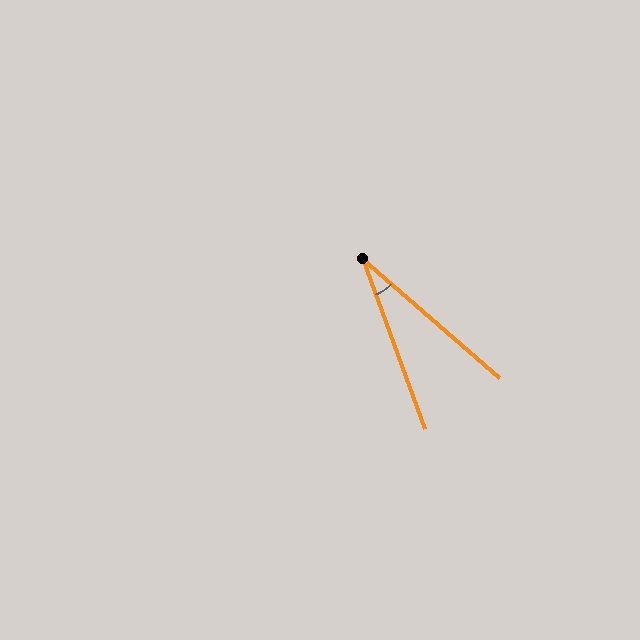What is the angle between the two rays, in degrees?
Approximately 29 degrees.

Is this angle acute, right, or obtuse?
It is acute.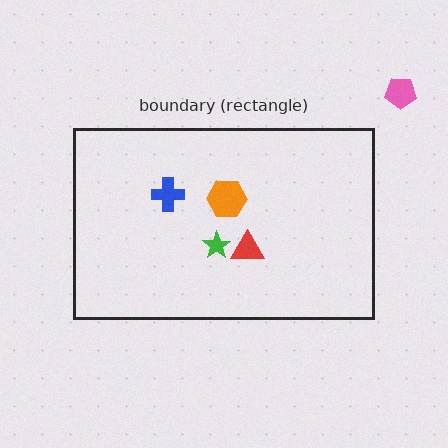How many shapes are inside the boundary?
4 inside, 1 outside.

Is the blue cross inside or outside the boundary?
Inside.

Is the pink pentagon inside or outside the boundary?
Outside.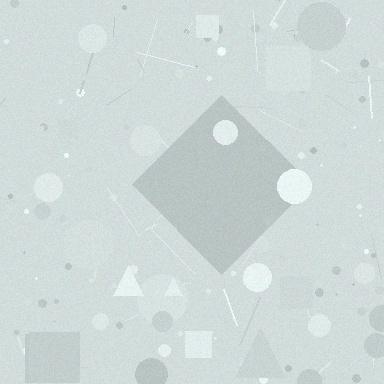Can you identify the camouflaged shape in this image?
The camouflaged shape is a diamond.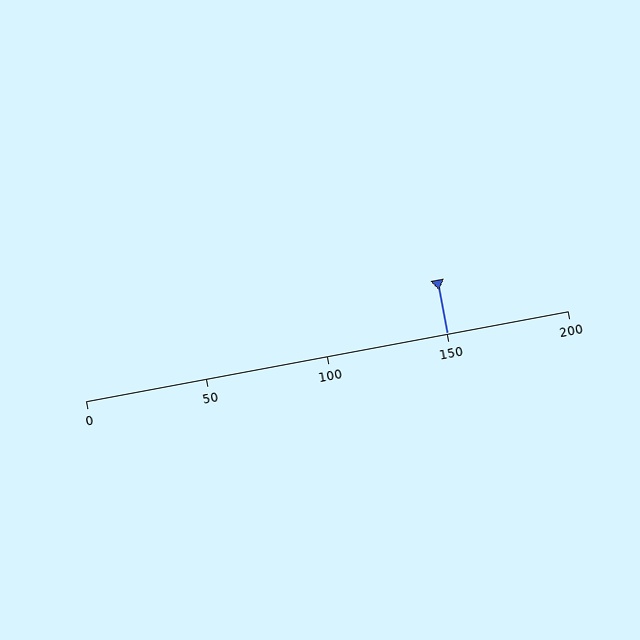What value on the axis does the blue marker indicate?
The marker indicates approximately 150.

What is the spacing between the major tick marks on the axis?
The major ticks are spaced 50 apart.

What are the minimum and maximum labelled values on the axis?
The axis runs from 0 to 200.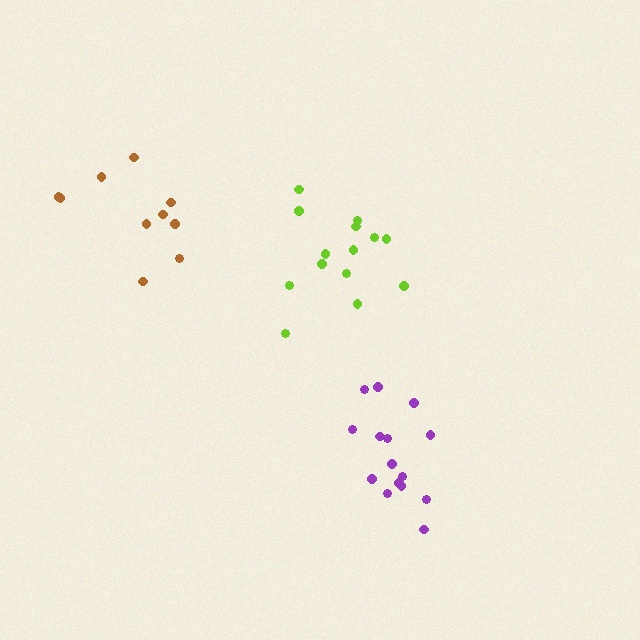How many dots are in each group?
Group 1: 15 dots, Group 2: 14 dots, Group 3: 10 dots (39 total).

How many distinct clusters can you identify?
There are 3 distinct clusters.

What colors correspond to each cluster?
The clusters are colored: purple, lime, brown.